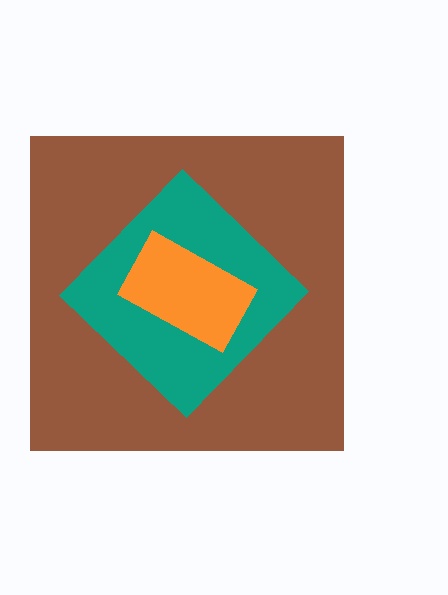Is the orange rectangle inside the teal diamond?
Yes.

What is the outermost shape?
The brown square.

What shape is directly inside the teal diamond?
The orange rectangle.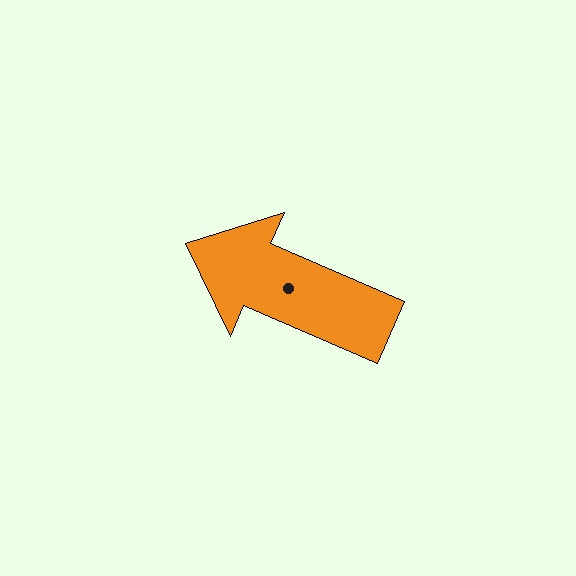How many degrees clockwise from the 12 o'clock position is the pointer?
Approximately 294 degrees.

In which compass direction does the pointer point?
Northwest.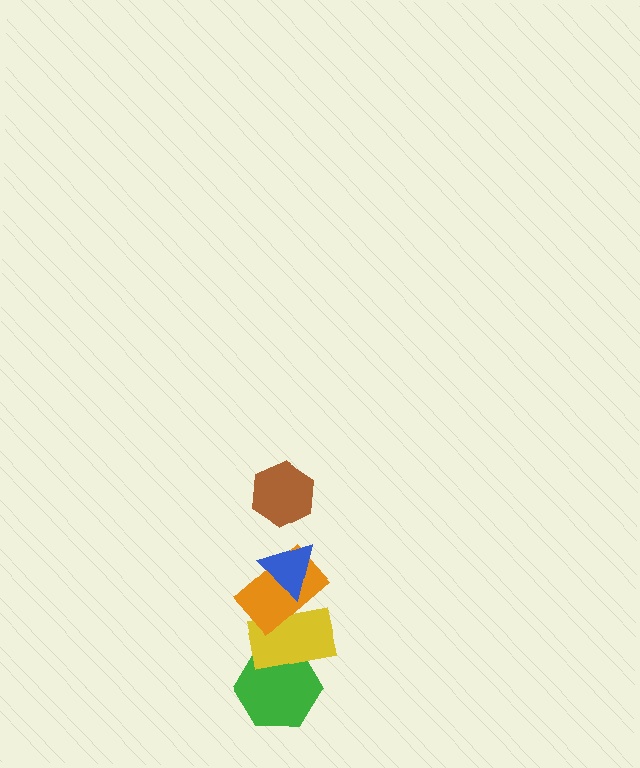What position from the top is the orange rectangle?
The orange rectangle is 3rd from the top.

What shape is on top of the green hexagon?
The yellow rectangle is on top of the green hexagon.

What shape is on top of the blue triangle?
The brown hexagon is on top of the blue triangle.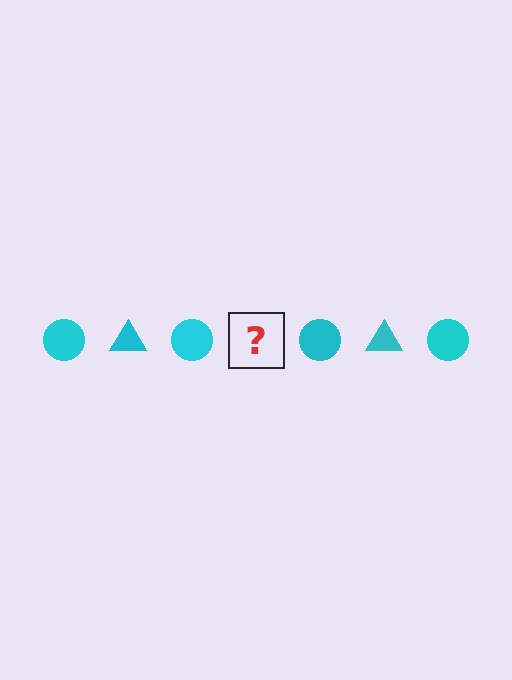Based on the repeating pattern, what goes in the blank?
The blank should be a cyan triangle.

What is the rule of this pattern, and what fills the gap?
The rule is that the pattern cycles through circle, triangle shapes in cyan. The gap should be filled with a cyan triangle.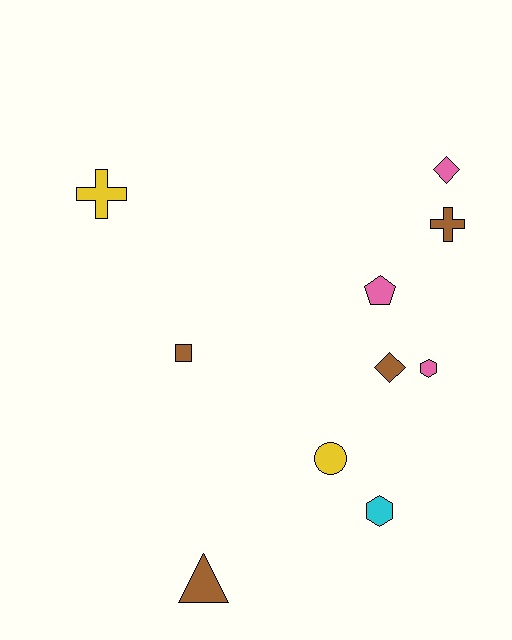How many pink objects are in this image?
There are 3 pink objects.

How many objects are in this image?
There are 10 objects.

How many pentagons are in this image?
There is 1 pentagon.